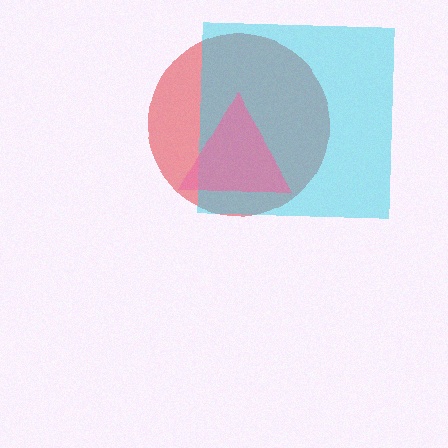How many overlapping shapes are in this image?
There are 3 overlapping shapes in the image.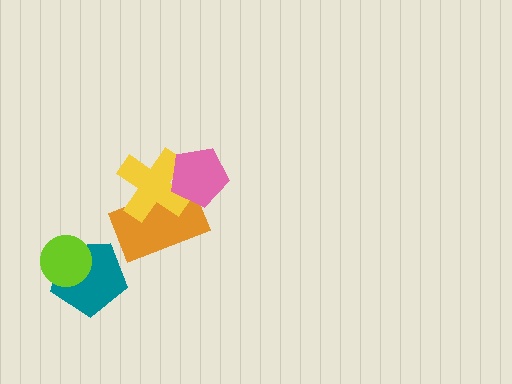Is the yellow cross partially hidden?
Yes, it is partially covered by another shape.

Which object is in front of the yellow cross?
The pink pentagon is in front of the yellow cross.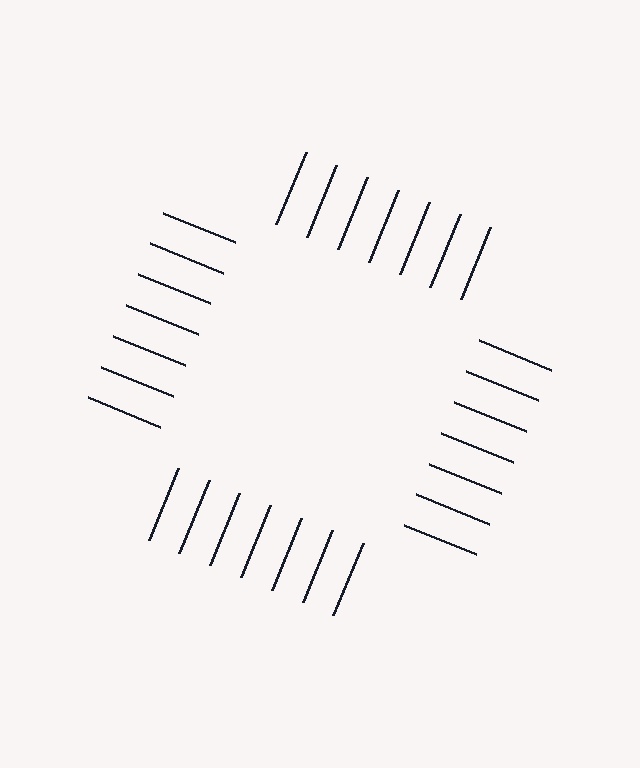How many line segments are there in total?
28 — 7 along each of the 4 edges.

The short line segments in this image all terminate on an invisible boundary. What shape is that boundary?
An illusory square — the line segments terminate on its edges but no continuous stroke is drawn.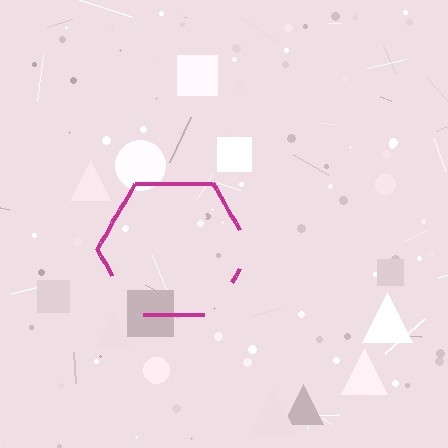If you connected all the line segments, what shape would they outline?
They would outline a hexagon.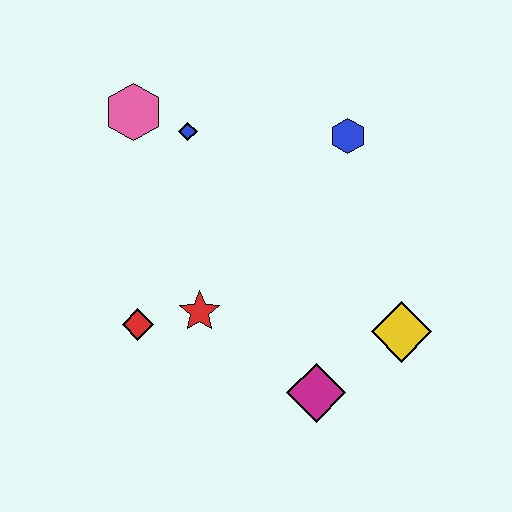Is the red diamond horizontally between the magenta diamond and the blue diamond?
No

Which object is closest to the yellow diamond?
The magenta diamond is closest to the yellow diamond.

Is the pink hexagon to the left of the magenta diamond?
Yes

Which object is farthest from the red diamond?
The blue hexagon is farthest from the red diamond.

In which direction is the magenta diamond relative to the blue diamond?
The magenta diamond is below the blue diamond.